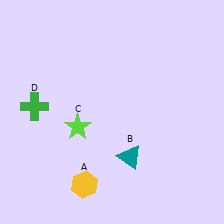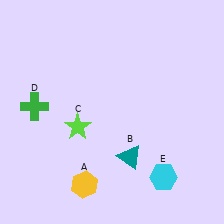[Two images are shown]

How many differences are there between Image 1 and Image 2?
There is 1 difference between the two images.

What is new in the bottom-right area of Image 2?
A cyan hexagon (E) was added in the bottom-right area of Image 2.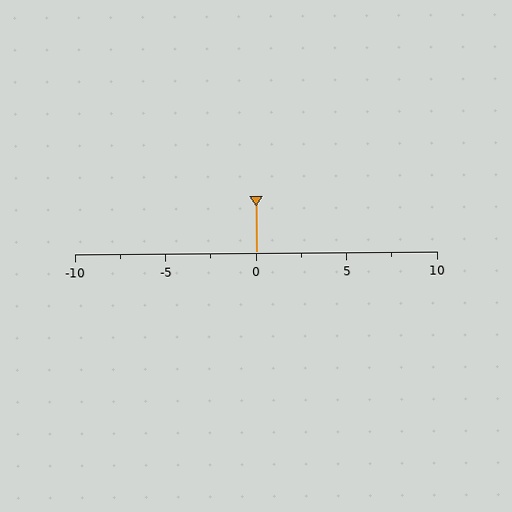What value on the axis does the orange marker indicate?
The marker indicates approximately 0.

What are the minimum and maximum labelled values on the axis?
The axis runs from -10 to 10.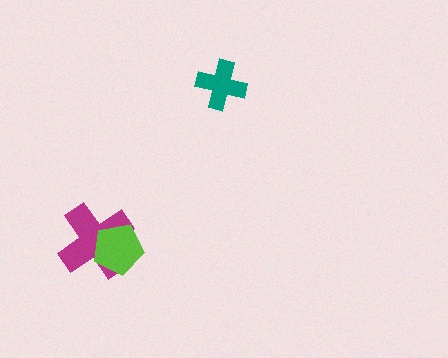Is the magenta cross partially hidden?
Yes, it is partially covered by another shape.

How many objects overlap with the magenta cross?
1 object overlaps with the magenta cross.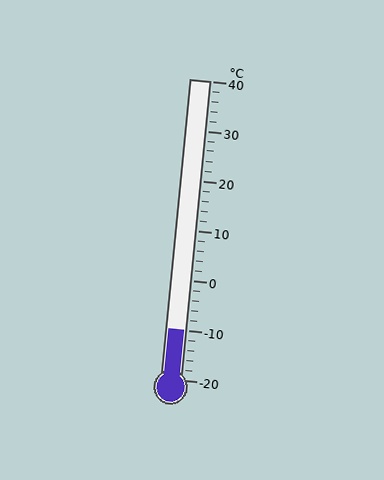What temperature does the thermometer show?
The thermometer shows approximately -10°C.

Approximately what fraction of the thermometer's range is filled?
The thermometer is filled to approximately 15% of its range.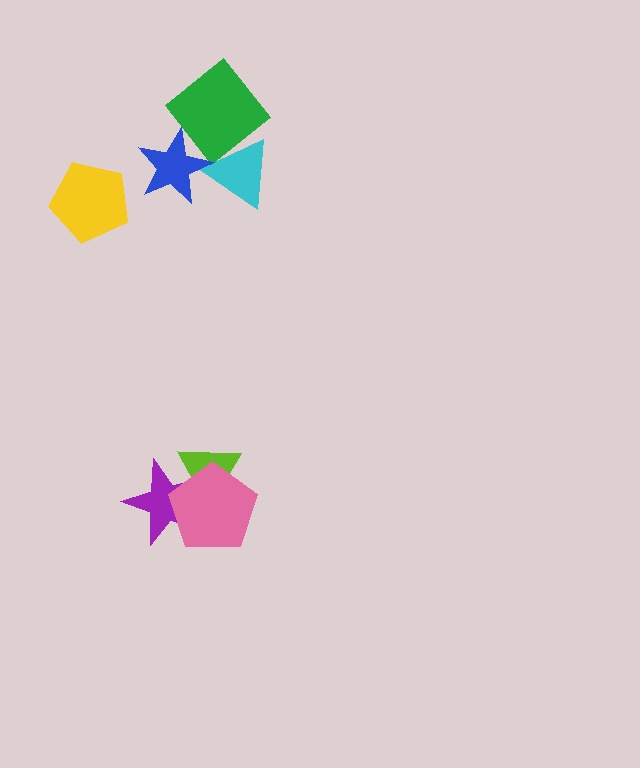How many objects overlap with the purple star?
2 objects overlap with the purple star.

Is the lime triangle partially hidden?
Yes, it is partially covered by another shape.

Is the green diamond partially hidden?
No, no other shape covers it.